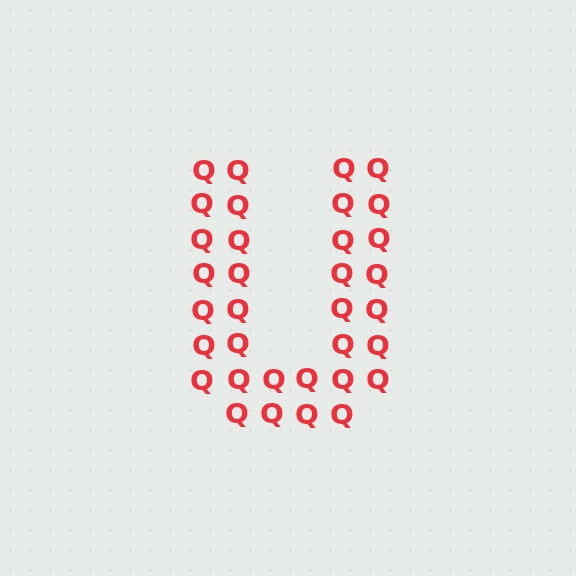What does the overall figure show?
The overall figure shows the letter U.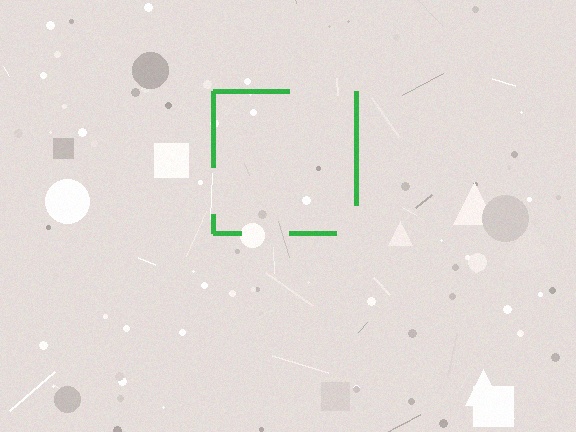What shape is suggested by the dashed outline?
The dashed outline suggests a square.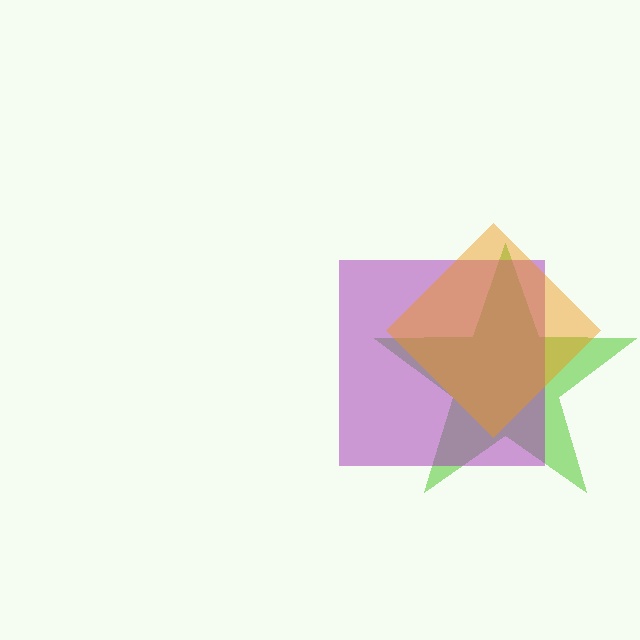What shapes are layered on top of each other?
The layered shapes are: a lime star, a purple square, an orange diamond.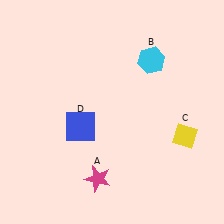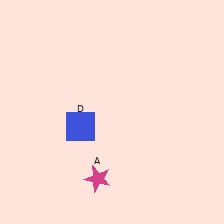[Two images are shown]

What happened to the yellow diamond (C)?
The yellow diamond (C) was removed in Image 2. It was in the bottom-right area of Image 1.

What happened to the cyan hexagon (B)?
The cyan hexagon (B) was removed in Image 2. It was in the top-right area of Image 1.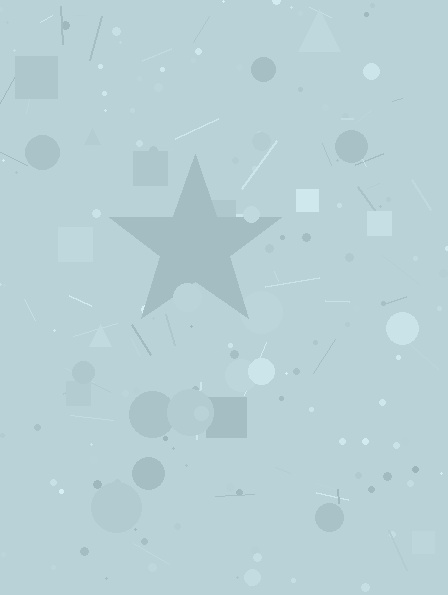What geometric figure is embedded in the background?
A star is embedded in the background.